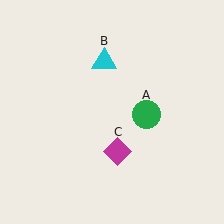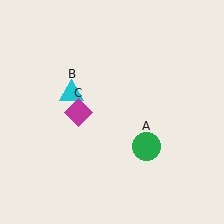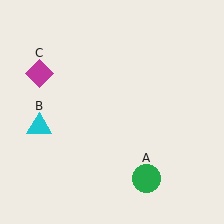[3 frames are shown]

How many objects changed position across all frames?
3 objects changed position: green circle (object A), cyan triangle (object B), magenta diamond (object C).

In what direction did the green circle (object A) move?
The green circle (object A) moved down.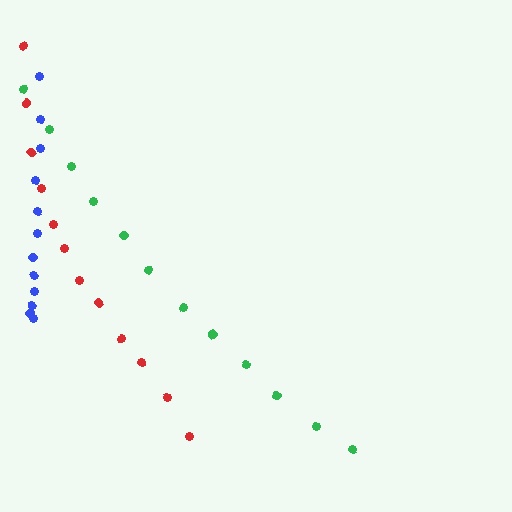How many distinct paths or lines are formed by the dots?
There are 3 distinct paths.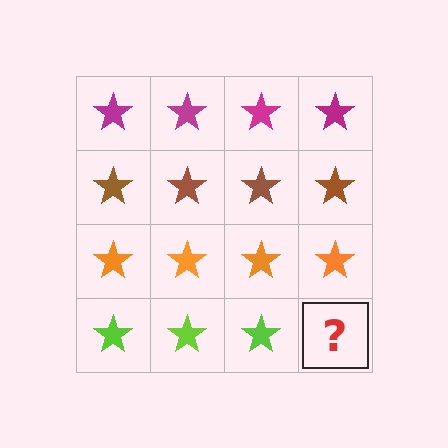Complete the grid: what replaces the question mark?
The question mark should be replaced with a lime star.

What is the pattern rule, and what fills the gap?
The rule is that each row has a consistent color. The gap should be filled with a lime star.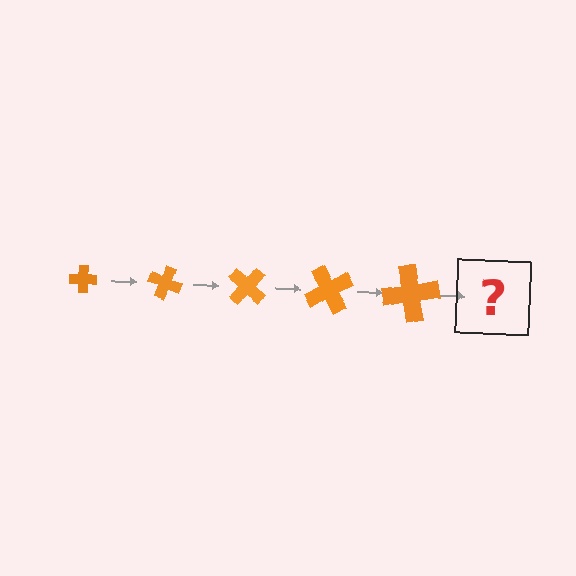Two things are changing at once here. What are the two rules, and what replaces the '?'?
The two rules are that the cross grows larger each step and it rotates 20 degrees each step. The '?' should be a cross, larger than the previous one and rotated 100 degrees from the start.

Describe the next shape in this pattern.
It should be a cross, larger than the previous one and rotated 100 degrees from the start.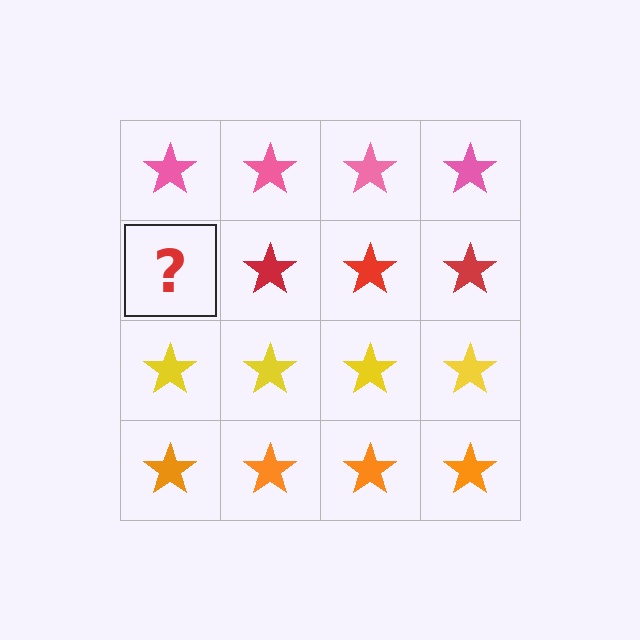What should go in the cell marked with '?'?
The missing cell should contain a red star.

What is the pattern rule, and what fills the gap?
The rule is that each row has a consistent color. The gap should be filled with a red star.